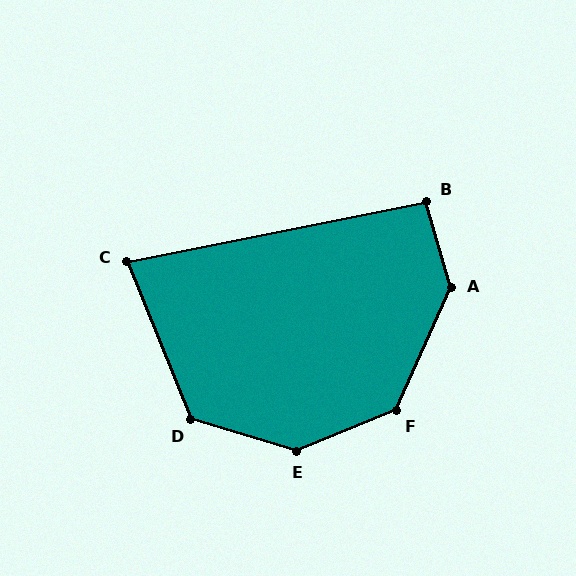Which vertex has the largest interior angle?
E, at approximately 141 degrees.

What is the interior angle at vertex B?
Approximately 95 degrees (approximately right).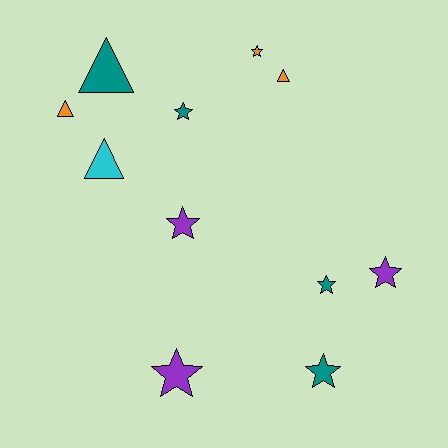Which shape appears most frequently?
Star, with 7 objects.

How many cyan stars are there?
There are no cyan stars.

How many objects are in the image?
There are 11 objects.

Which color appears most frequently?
Teal, with 4 objects.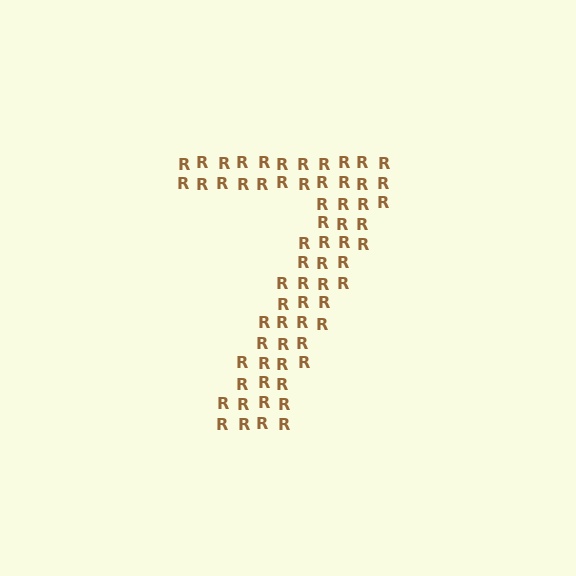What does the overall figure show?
The overall figure shows the digit 7.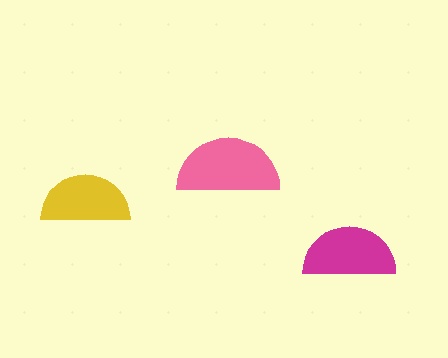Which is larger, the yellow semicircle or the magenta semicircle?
The magenta one.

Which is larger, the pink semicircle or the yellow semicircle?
The pink one.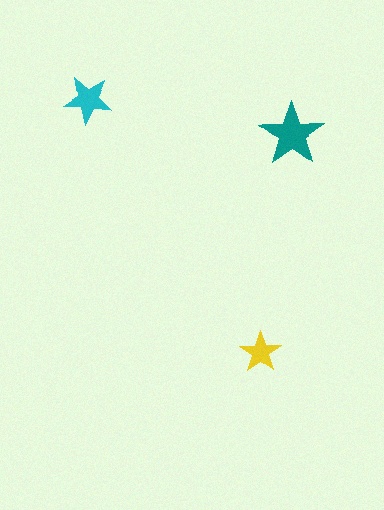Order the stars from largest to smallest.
the teal one, the cyan one, the yellow one.